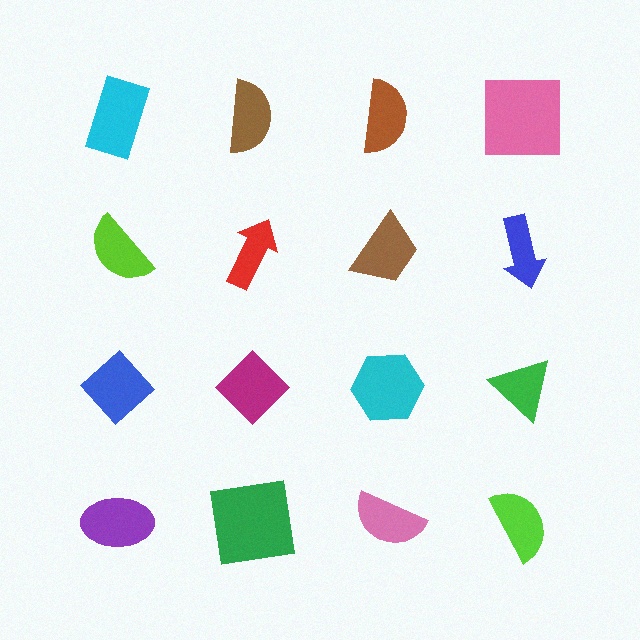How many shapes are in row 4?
4 shapes.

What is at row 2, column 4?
A blue arrow.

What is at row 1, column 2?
A brown semicircle.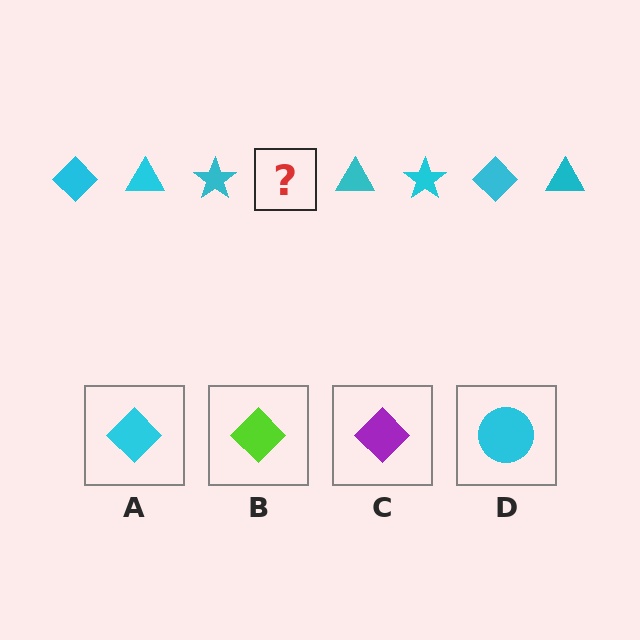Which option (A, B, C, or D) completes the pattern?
A.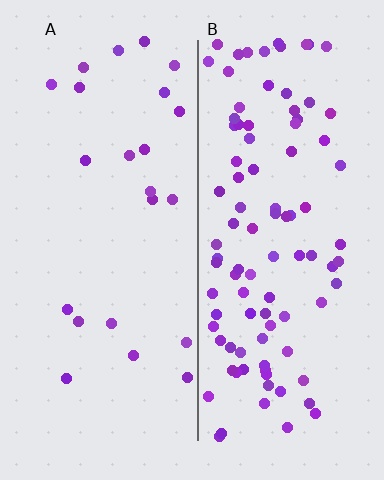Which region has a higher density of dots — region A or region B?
B (the right).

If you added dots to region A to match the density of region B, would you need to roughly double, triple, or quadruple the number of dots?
Approximately quadruple.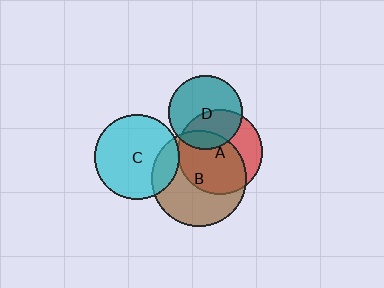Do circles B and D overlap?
Yes.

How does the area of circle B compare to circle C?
Approximately 1.3 times.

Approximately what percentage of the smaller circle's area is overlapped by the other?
Approximately 15%.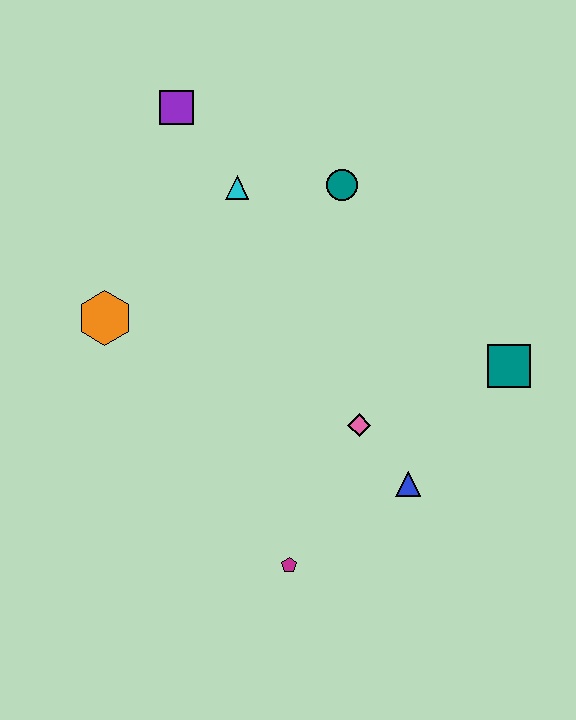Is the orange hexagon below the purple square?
Yes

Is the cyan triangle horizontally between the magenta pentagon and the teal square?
No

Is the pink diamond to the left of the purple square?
No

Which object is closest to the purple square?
The cyan triangle is closest to the purple square.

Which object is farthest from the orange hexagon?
The teal square is farthest from the orange hexagon.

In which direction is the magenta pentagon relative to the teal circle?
The magenta pentagon is below the teal circle.